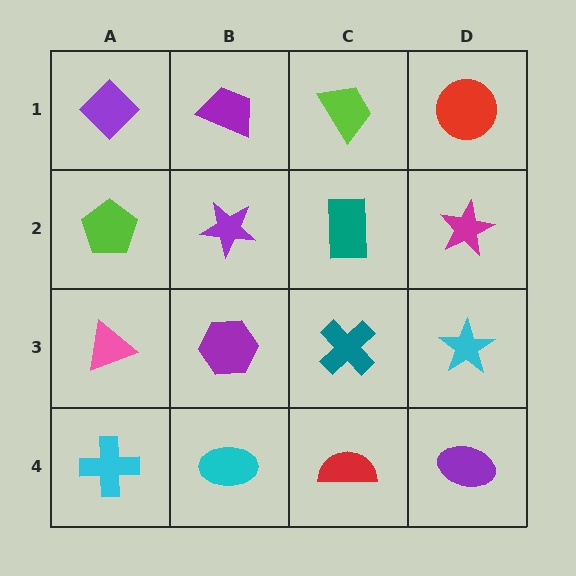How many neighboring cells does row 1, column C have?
3.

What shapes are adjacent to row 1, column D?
A magenta star (row 2, column D), a lime trapezoid (row 1, column C).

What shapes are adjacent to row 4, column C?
A teal cross (row 3, column C), a cyan ellipse (row 4, column B), a purple ellipse (row 4, column D).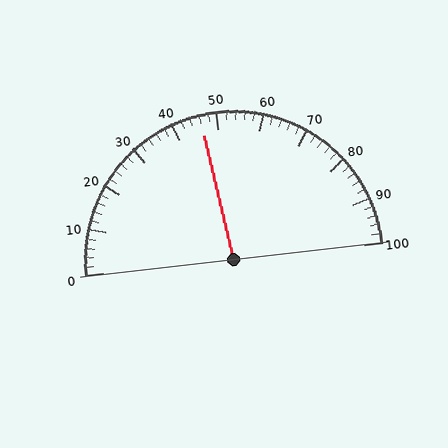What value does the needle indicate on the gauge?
The needle indicates approximately 46.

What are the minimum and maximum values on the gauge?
The gauge ranges from 0 to 100.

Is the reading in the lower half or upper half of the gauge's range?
The reading is in the lower half of the range (0 to 100).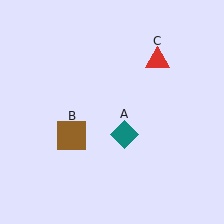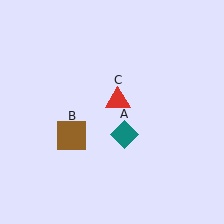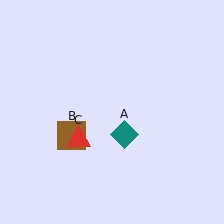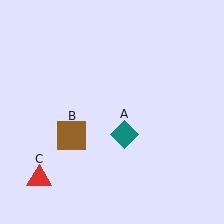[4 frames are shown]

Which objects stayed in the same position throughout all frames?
Teal diamond (object A) and brown square (object B) remained stationary.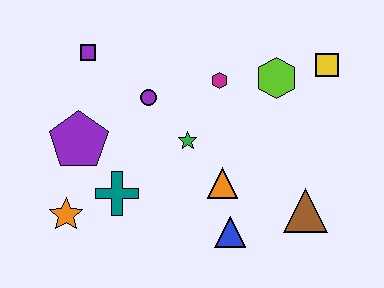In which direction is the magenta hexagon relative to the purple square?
The magenta hexagon is to the right of the purple square.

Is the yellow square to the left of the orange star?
No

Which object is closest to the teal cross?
The orange star is closest to the teal cross.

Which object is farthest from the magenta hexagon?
The orange star is farthest from the magenta hexagon.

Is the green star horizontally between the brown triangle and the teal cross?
Yes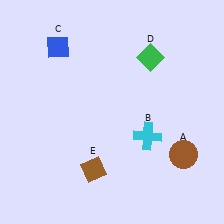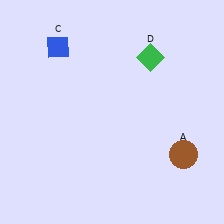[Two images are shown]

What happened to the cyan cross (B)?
The cyan cross (B) was removed in Image 2. It was in the bottom-right area of Image 1.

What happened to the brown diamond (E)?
The brown diamond (E) was removed in Image 2. It was in the bottom-left area of Image 1.